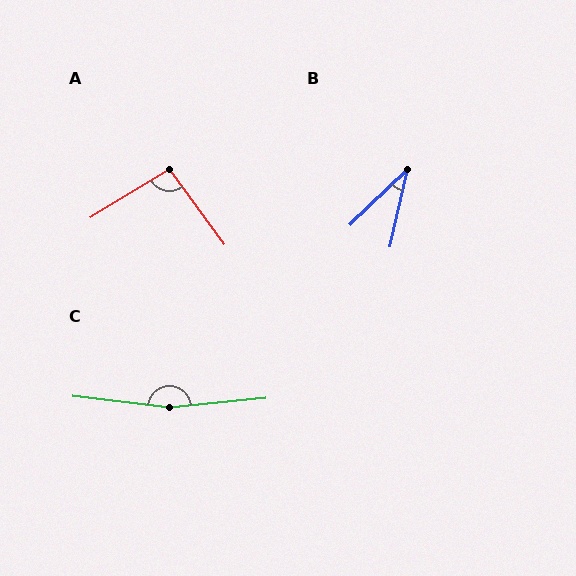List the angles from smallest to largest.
B (33°), A (95°), C (168°).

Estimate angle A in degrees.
Approximately 95 degrees.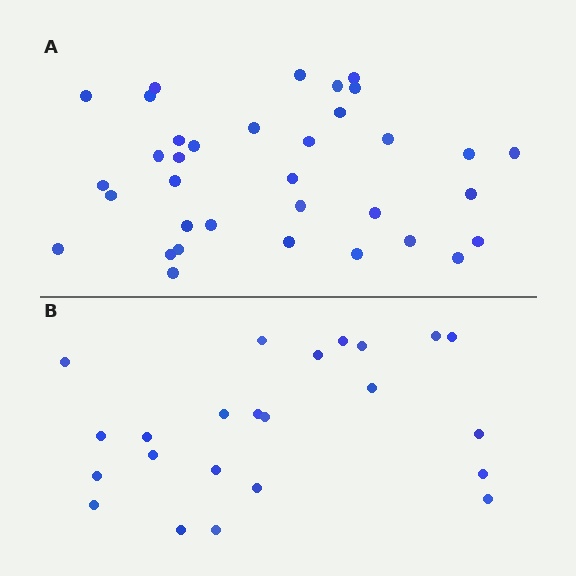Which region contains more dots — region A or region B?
Region A (the top region) has more dots.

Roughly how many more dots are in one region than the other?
Region A has roughly 12 or so more dots than region B.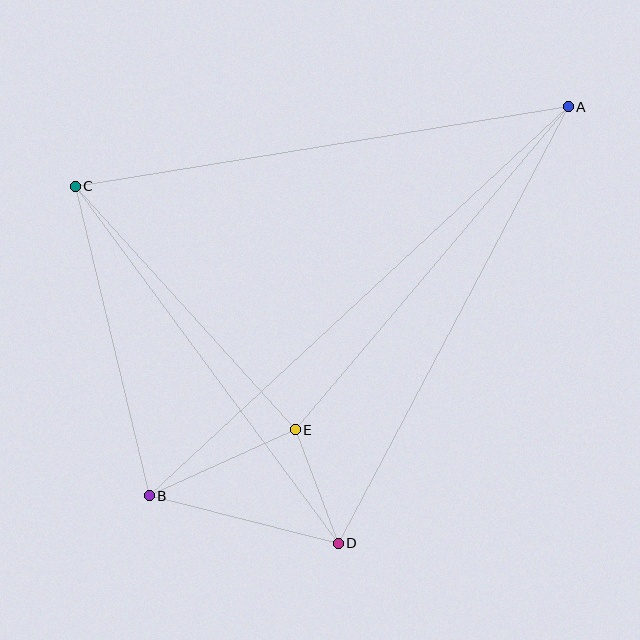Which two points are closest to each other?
Points D and E are closest to each other.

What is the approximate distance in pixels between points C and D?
The distance between C and D is approximately 443 pixels.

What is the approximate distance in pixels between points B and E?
The distance between B and E is approximately 161 pixels.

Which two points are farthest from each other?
Points A and B are farthest from each other.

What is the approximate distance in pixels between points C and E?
The distance between C and E is approximately 328 pixels.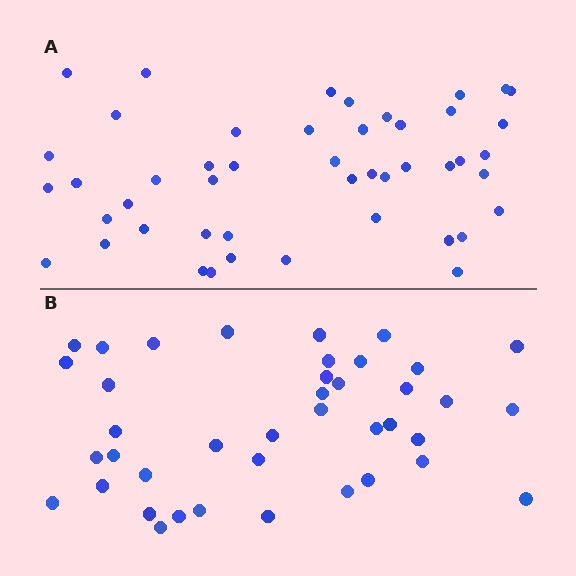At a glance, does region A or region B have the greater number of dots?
Region A (the top region) has more dots.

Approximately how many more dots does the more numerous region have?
Region A has roughly 8 or so more dots than region B.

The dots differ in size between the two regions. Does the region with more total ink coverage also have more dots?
No. Region B has more total ink coverage because its dots are larger, but region A actually contains more individual dots. Total area can be misleading — the number of items is what matters here.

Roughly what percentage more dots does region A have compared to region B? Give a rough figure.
About 20% more.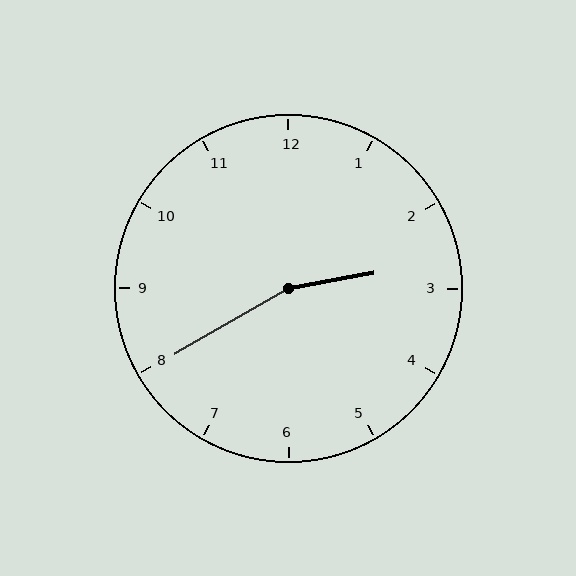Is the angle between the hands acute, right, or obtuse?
It is obtuse.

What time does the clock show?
2:40.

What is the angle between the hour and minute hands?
Approximately 160 degrees.